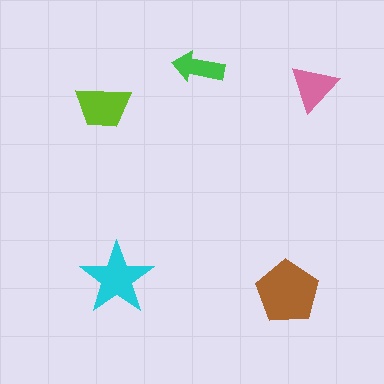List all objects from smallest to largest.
The green arrow, the pink triangle, the lime trapezoid, the cyan star, the brown pentagon.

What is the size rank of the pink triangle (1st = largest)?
4th.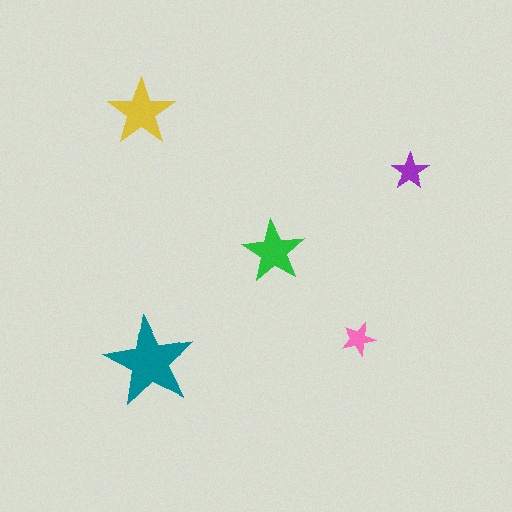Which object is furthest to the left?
The yellow star is leftmost.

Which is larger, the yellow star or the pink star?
The yellow one.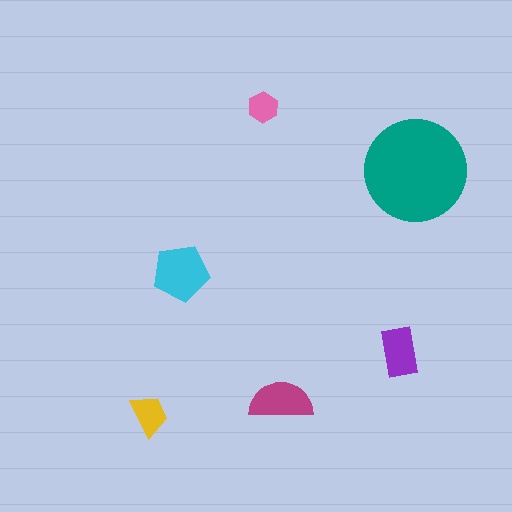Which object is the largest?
The teal circle.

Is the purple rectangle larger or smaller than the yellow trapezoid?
Larger.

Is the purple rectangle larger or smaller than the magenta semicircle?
Smaller.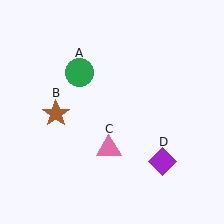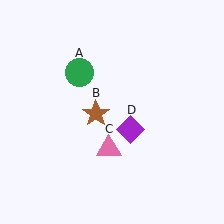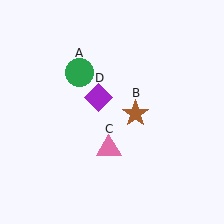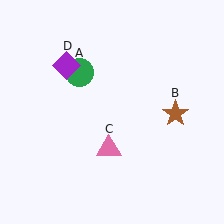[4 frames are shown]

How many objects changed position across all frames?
2 objects changed position: brown star (object B), purple diamond (object D).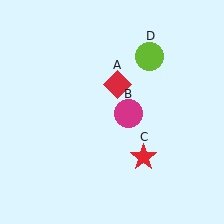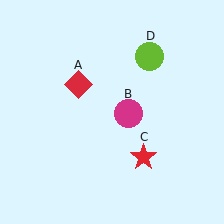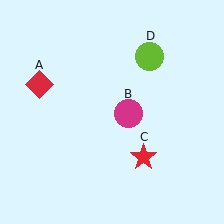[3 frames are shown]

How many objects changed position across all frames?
1 object changed position: red diamond (object A).